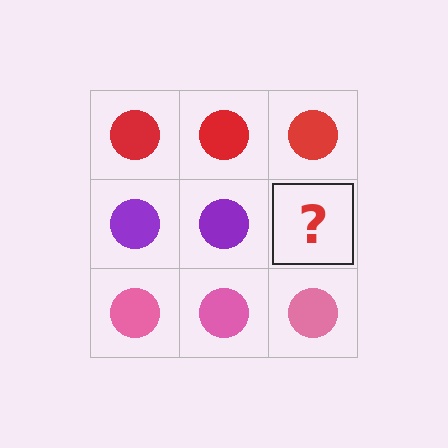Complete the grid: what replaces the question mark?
The question mark should be replaced with a purple circle.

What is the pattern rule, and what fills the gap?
The rule is that each row has a consistent color. The gap should be filled with a purple circle.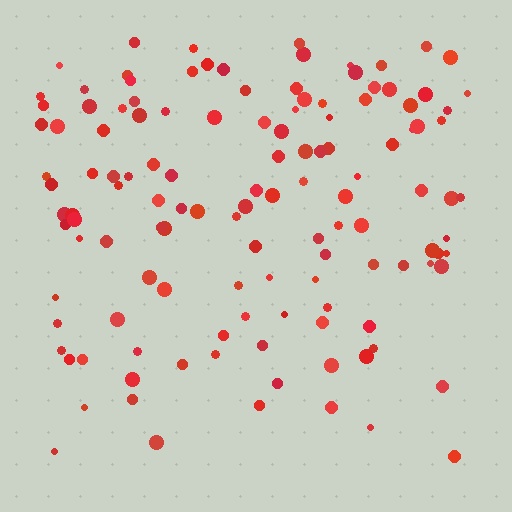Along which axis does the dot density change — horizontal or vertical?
Vertical.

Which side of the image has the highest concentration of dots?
The top.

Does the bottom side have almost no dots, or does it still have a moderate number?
Still a moderate number, just noticeably fewer than the top.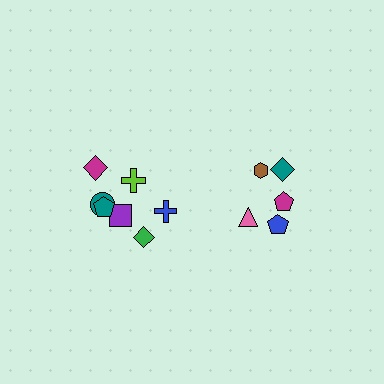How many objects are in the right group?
There are 5 objects.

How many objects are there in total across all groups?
There are 12 objects.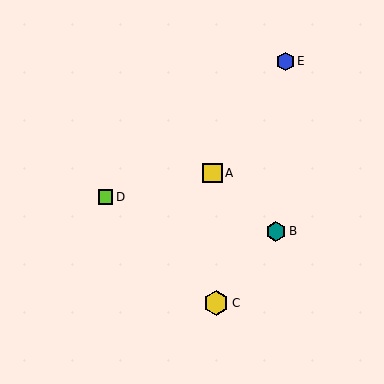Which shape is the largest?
The yellow hexagon (labeled C) is the largest.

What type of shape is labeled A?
Shape A is a yellow square.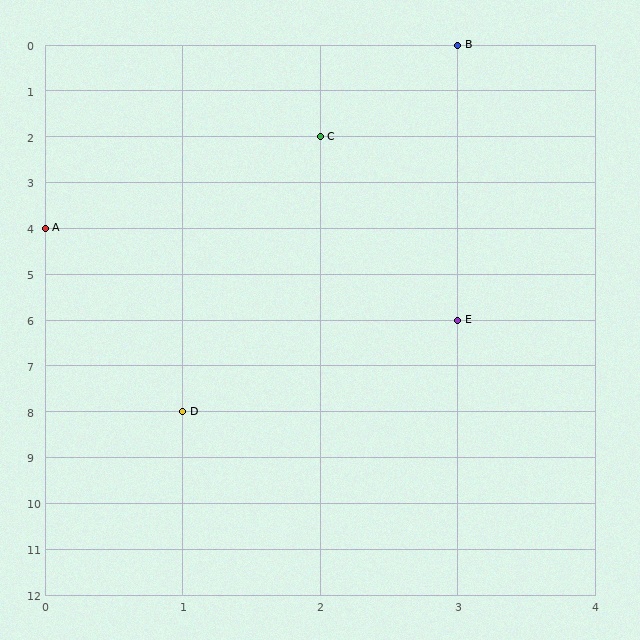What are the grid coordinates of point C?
Point C is at grid coordinates (2, 2).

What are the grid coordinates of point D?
Point D is at grid coordinates (1, 8).